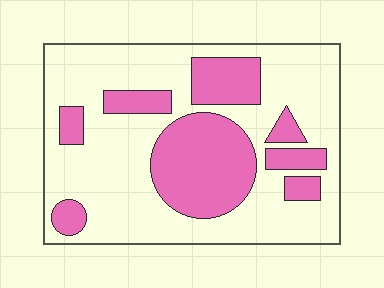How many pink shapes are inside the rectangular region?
8.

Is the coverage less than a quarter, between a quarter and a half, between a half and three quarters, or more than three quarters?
Between a quarter and a half.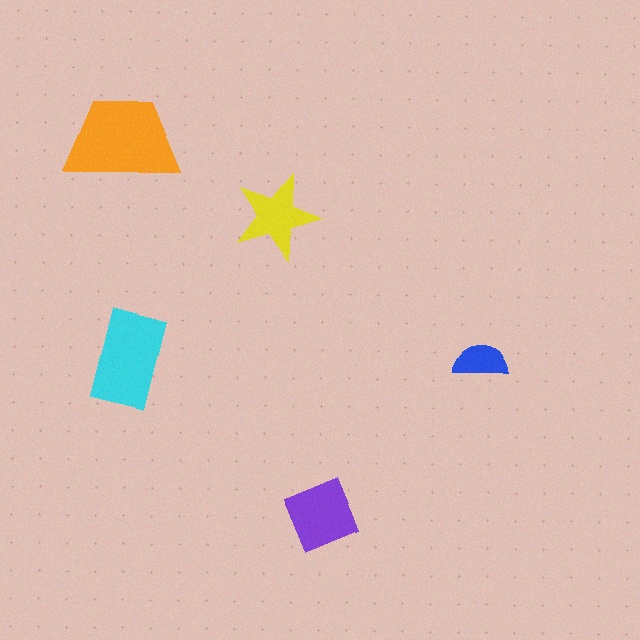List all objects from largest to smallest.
The orange trapezoid, the cyan rectangle, the purple square, the yellow star, the blue semicircle.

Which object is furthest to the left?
The orange trapezoid is leftmost.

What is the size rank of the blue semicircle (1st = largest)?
5th.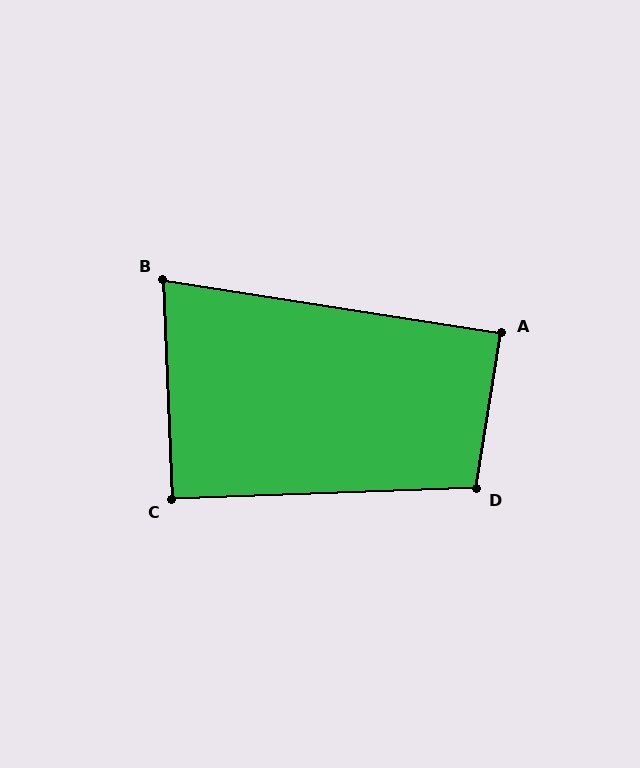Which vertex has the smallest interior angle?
B, at approximately 79 degrees.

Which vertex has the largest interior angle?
D, at approximately 101 degrees.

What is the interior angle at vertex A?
Approximately 90 degrees (approximately right).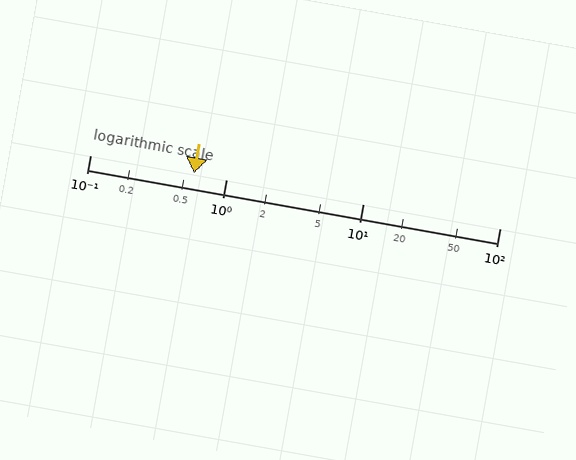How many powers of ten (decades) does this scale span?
The scale spans 3 decades, from 0.1 to 100.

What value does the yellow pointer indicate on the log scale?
The pointer indicates approximately 0.58.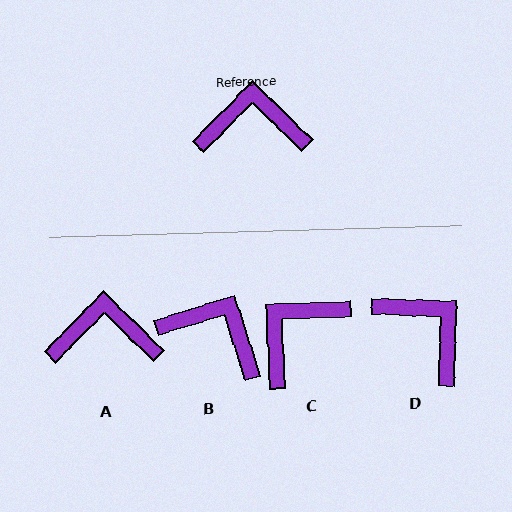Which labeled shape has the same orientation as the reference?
A.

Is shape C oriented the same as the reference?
No, it is off by about 46 degrees.